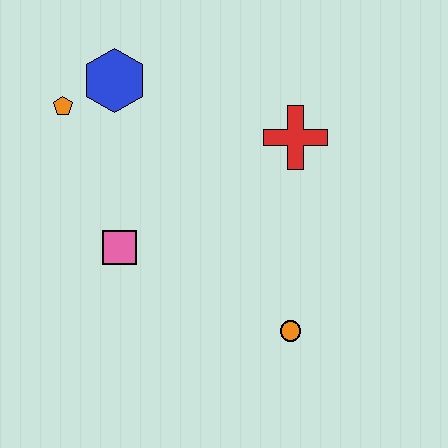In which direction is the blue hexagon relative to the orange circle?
The blue hexagon is above the orange circle.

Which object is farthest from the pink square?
The red cross is farthest from the pink square.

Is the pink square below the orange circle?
No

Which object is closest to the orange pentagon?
The blue hexagon is closest to the orange pentagon.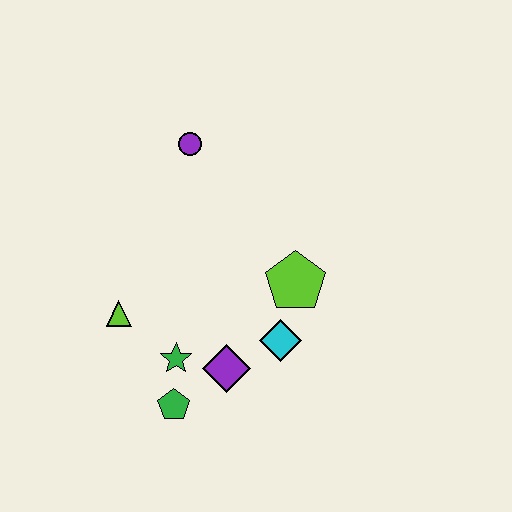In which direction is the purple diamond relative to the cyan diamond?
The purple diamond is to the left of the cyan diamond.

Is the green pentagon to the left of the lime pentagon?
Yes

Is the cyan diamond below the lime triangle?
Yes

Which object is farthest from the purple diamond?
The purple circle is farthest from the purple diamond.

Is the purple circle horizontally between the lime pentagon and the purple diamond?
No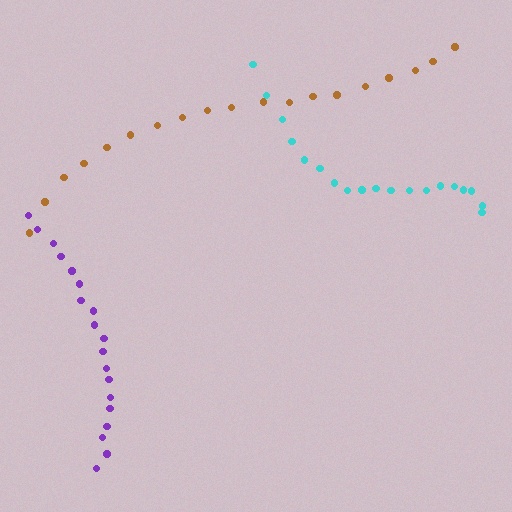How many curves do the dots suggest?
There are 3 distinct paths.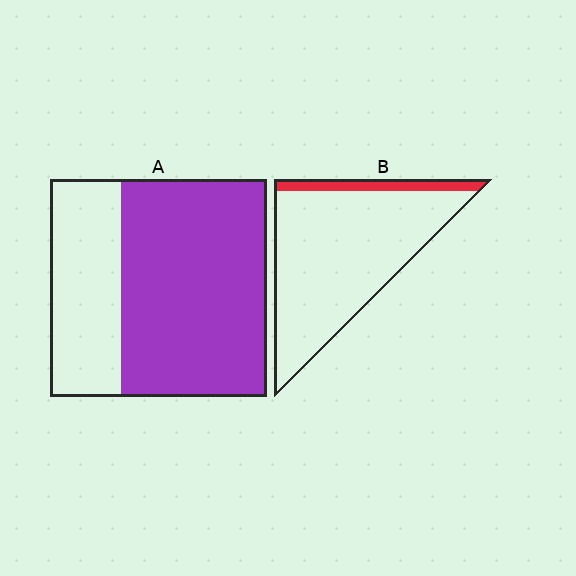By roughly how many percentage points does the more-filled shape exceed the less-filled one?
By roughly 55 percentage points (A over B).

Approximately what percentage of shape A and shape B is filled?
A is approximately 65% and B is approximately 10%.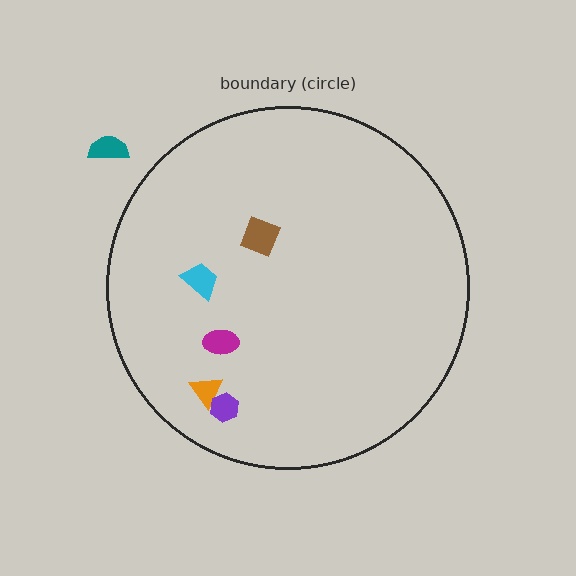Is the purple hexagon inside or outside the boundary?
Inside.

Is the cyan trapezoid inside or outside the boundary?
Inside.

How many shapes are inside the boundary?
5 inside, 1 outside.